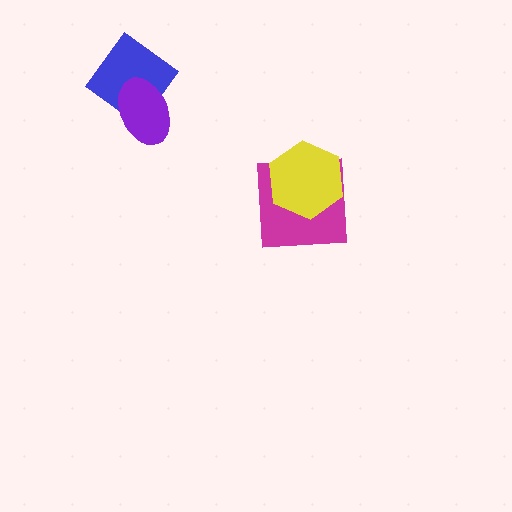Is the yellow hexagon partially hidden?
No, no other shape covers it.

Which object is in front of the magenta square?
The yellow hexagon is in front of the magenta square.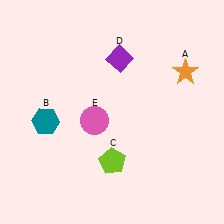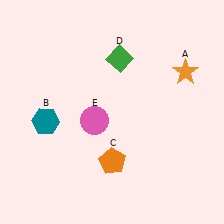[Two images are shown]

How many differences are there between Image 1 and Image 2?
There are 2 differences between the two images.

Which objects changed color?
C changed from lime to orange. D changed from purple to green.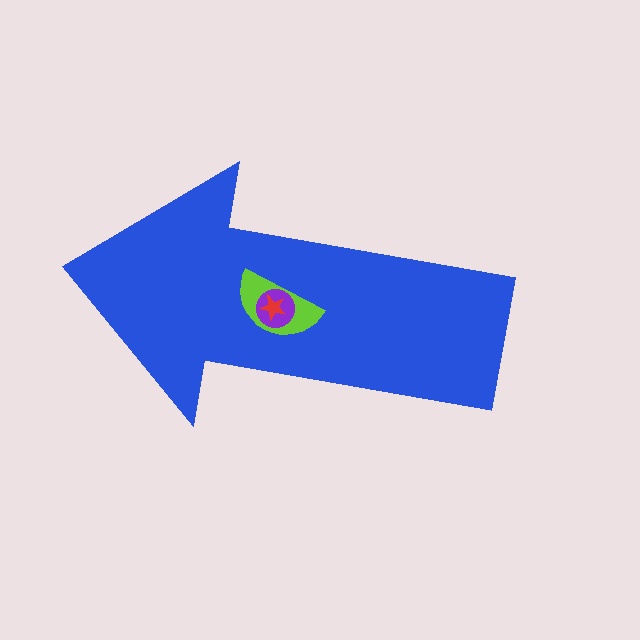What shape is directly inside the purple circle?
The red star.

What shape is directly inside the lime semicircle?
The purple circle.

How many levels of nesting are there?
4.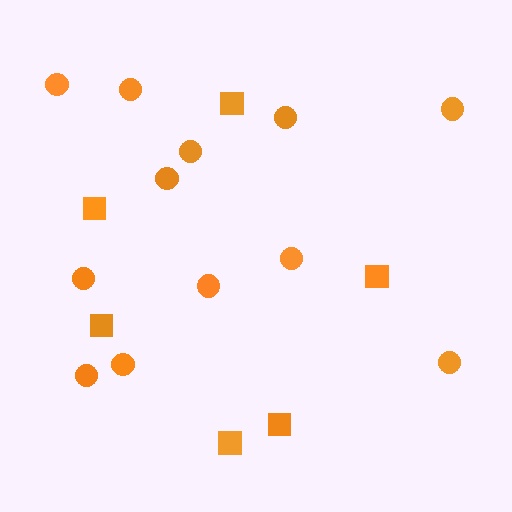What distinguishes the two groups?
There are 2 groups: one group of squares (6) and one group of circles (12).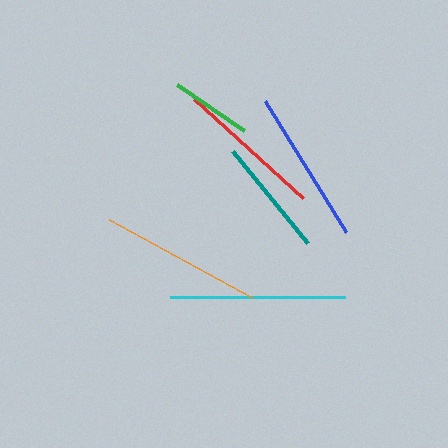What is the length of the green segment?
The green segment is approximately 81 pixels long.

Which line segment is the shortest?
The green line is the shortest at approximately 81 pixels.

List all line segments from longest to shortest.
From longest to shortest: cyan, orange, blue, red, teal, green.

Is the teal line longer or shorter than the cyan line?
The cyan line is longer than the teal line.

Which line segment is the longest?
The cyan line is the longest at approximately 175 pixels.